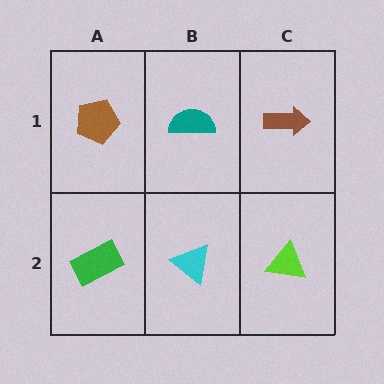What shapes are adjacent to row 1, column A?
A green rectangle (row 2, column A), a teal semicircle (row 1, column B).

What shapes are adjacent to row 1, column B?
A cyan triangle (row 2, column B), a brown pentagon (row 1, column A), a brown arrow (row 1, column C).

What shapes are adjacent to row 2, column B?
A teal semicircle (row 1, column B), a green rectangle (row 2, column A), a lime triangle (row 2, column C).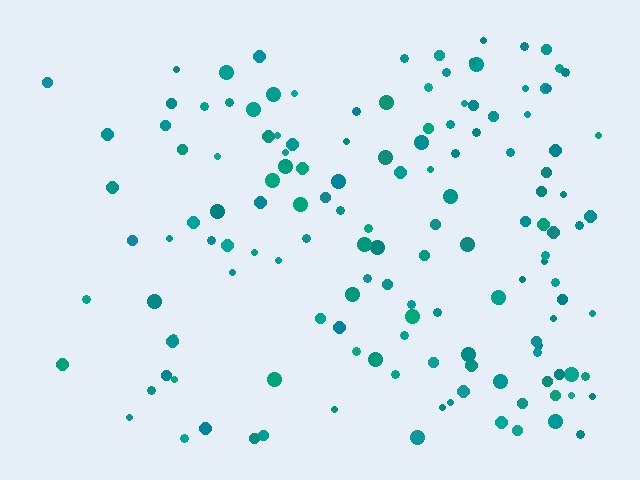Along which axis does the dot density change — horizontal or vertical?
Horizontal.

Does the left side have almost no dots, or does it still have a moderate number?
Still a moderate number, just noticeably fewer than the right.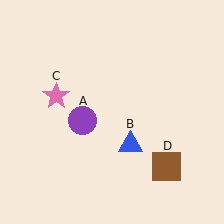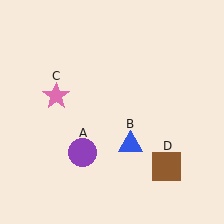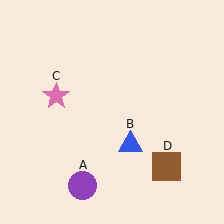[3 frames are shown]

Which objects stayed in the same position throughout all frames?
Blue triangle (object B) and pink star (object C) and brown square (object D) remained stationary.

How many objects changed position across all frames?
1 object changed position: purple circle (object A).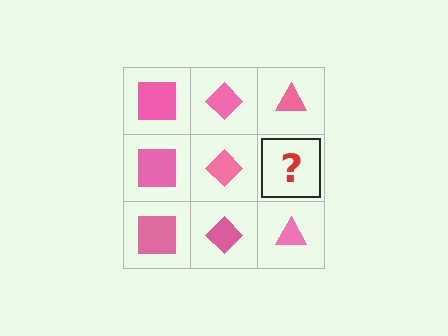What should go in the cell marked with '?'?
The missing cell should contain a pink triangle.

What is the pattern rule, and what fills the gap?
The rule is that each column has a consistent shape. The gap should be filled with a pink triangle.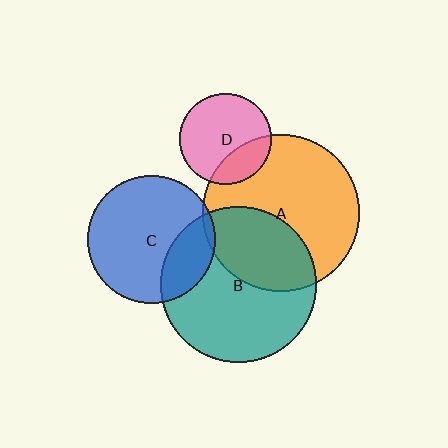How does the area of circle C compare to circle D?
Approximately 2.0 times.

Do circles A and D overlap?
Yes.